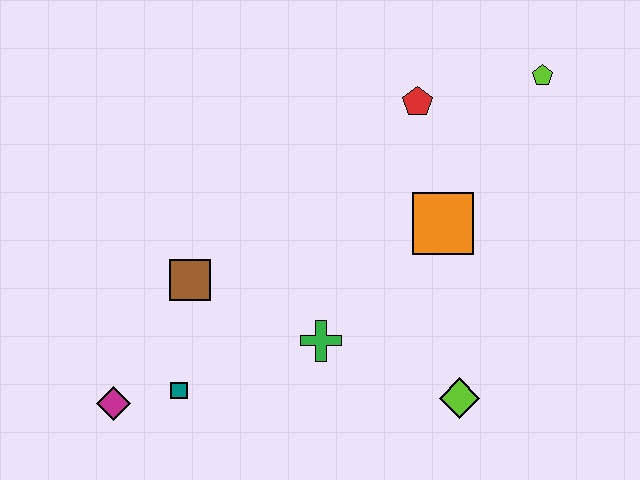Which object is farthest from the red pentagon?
The magenta diamond is farthest from the red pentagon.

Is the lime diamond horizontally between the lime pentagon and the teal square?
Yes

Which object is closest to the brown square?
The teal square is closest to the brown square.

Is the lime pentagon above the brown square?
Yes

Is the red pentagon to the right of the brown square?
Yes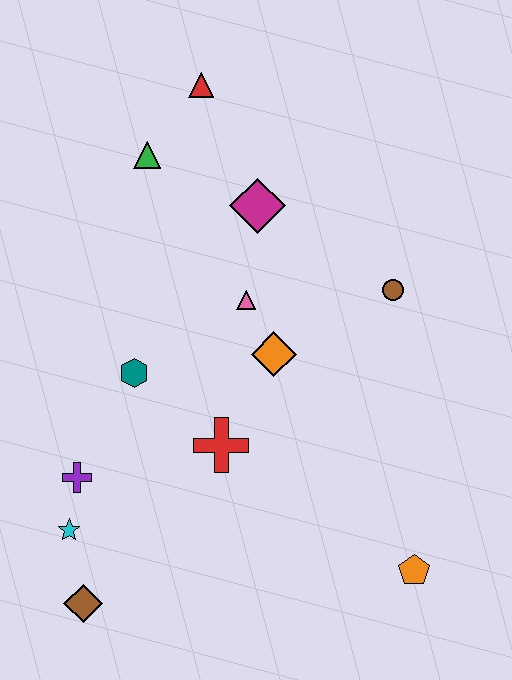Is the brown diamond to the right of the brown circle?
No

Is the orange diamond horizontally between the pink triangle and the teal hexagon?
No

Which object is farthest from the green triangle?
The orange pentagon is farthest from the green triangle.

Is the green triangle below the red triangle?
Yes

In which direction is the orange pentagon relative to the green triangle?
The orange pentagon is below the green triangle.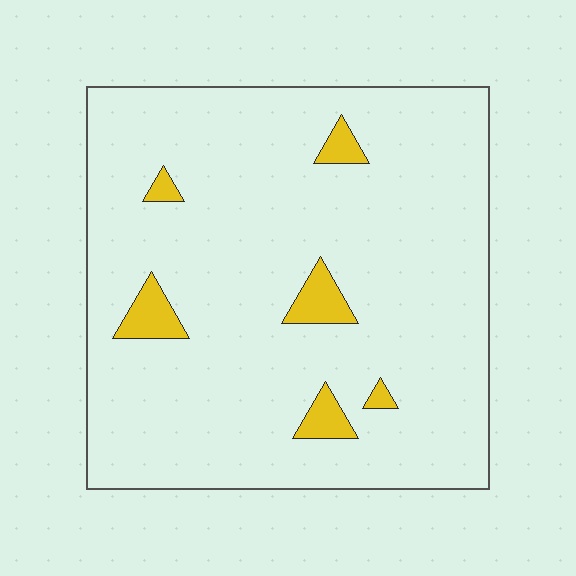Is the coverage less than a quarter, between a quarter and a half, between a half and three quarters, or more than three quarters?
Less than a quarter.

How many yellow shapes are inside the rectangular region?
6.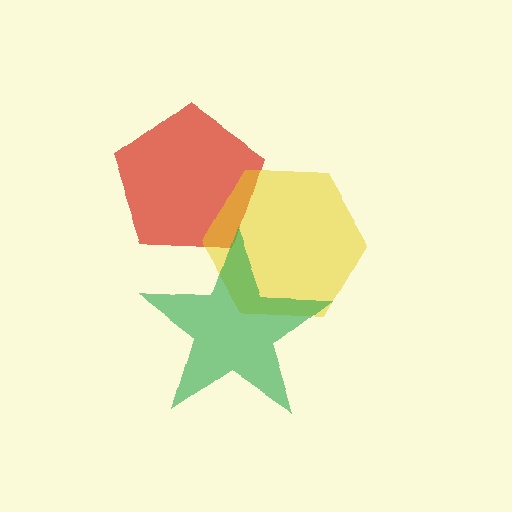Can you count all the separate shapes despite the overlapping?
Yes, there are 3 separate shapes.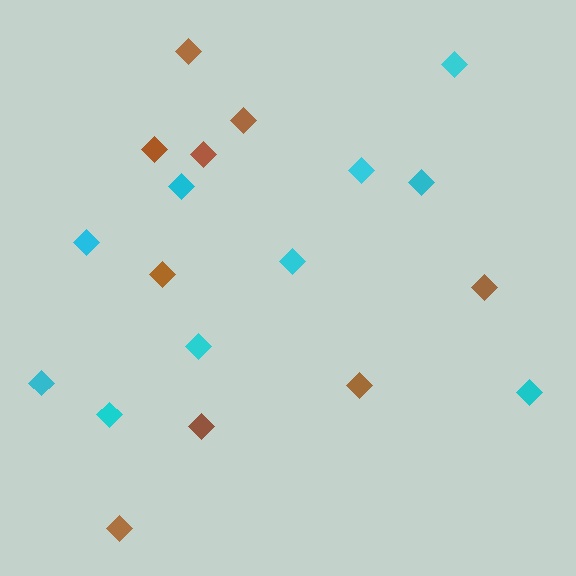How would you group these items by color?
There are 2 groups: one group of brown diamonds (9) and one group of cyan diamonds (10).